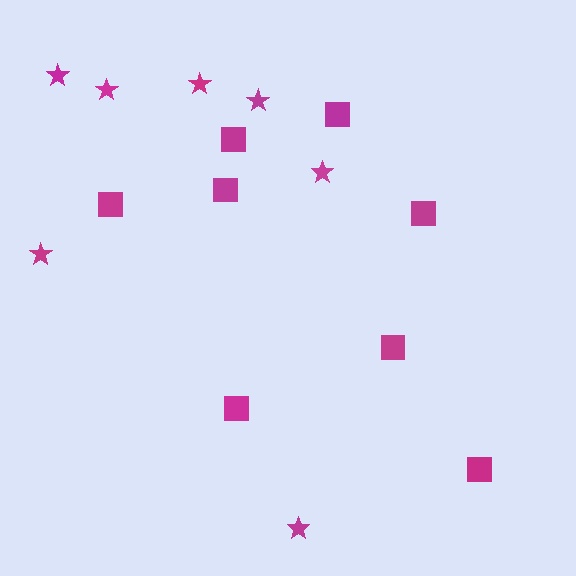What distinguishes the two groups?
There are 2 groups: one group of squares (8) and one group of stars (7).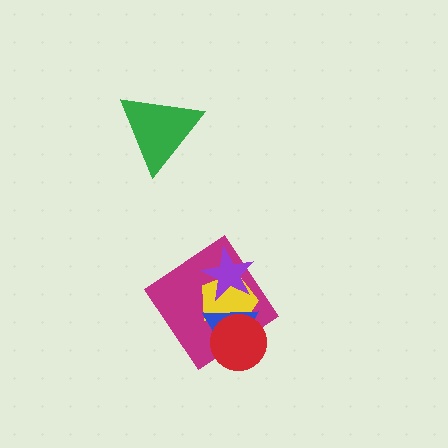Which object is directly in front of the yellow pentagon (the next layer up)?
The blue triangle is directly in front of the yellow pentagon.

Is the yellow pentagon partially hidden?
Yes, it is partially covered by another shape.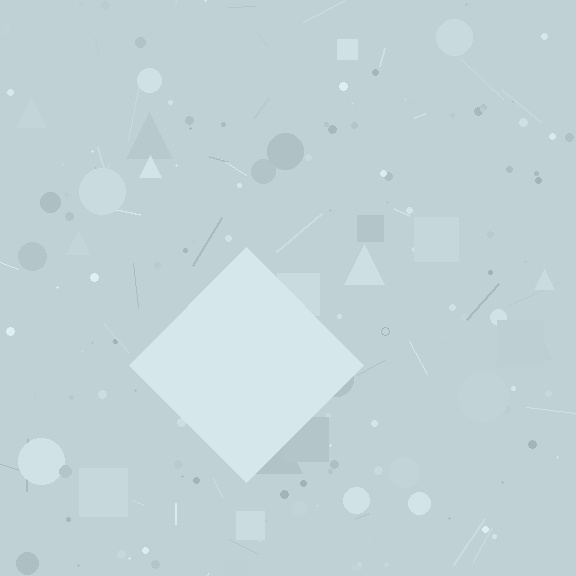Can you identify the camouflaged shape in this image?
The camouflaged shape is a diamond.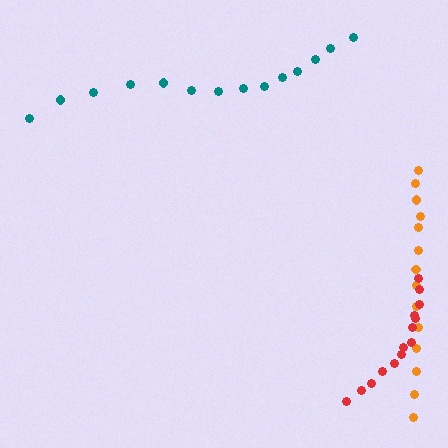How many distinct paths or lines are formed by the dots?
There are 3 distinct paths.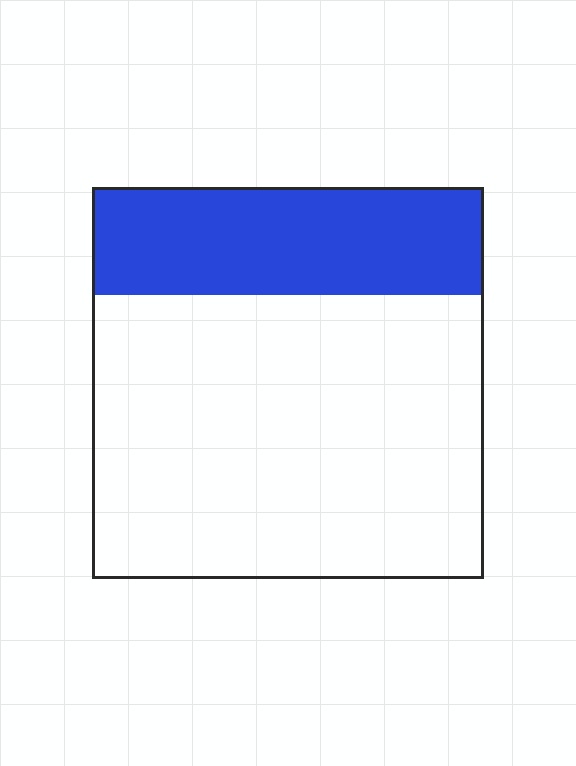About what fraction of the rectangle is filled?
About one quarter (1/4).